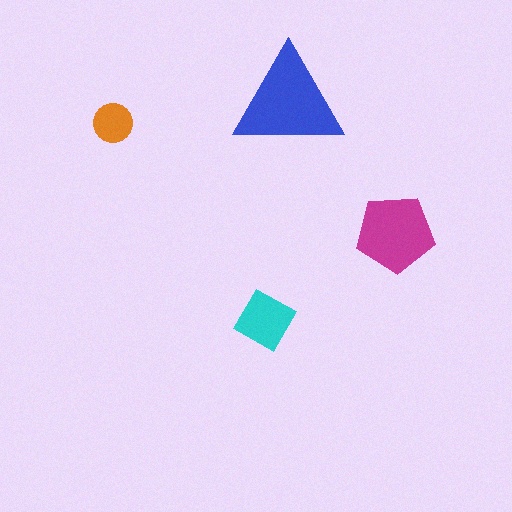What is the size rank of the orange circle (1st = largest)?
4th.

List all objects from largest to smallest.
The blue triangle, the magenta pentagon, the cyan diamond, the orange circle.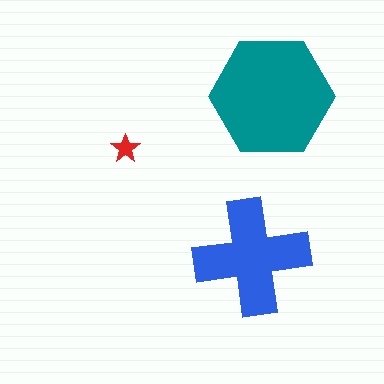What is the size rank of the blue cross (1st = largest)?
2nd.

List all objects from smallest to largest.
The red star, the blue cross, the teal hexagon.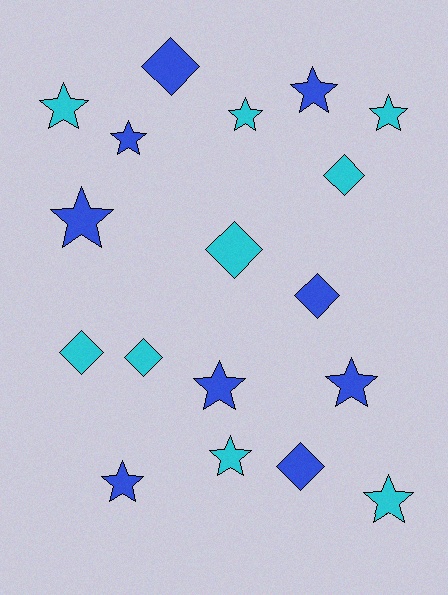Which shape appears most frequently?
Star, with 11 objects.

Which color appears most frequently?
Blue, with 9 objects.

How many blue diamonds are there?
There are 3 blue diamonds.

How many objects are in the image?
There are 18 objects.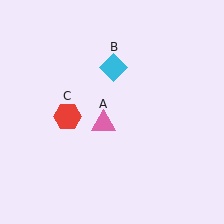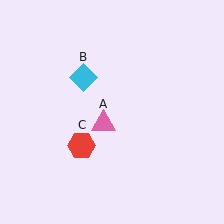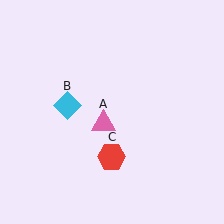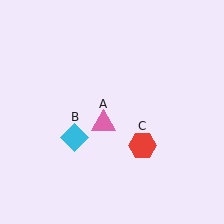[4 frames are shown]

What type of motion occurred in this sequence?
The cyan diamond (object B), red hexagon (object C) rotated counterclockwise around the center of the scene.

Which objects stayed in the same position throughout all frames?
Pink triangle (object A) remained stationary.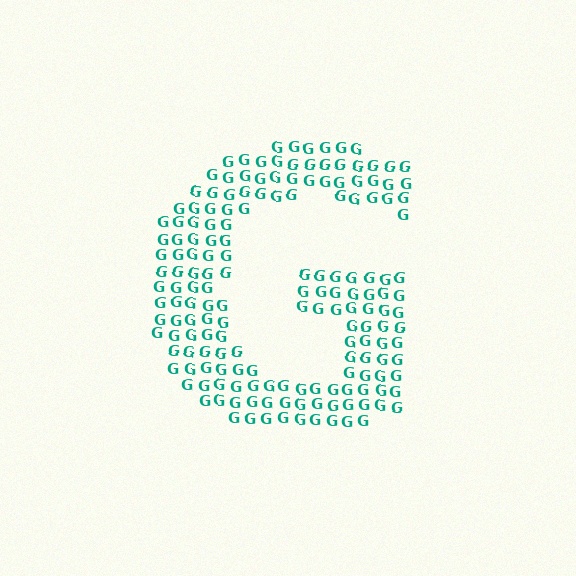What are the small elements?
The small elements are letter G's.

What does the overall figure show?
The overall figure shows the letter G.